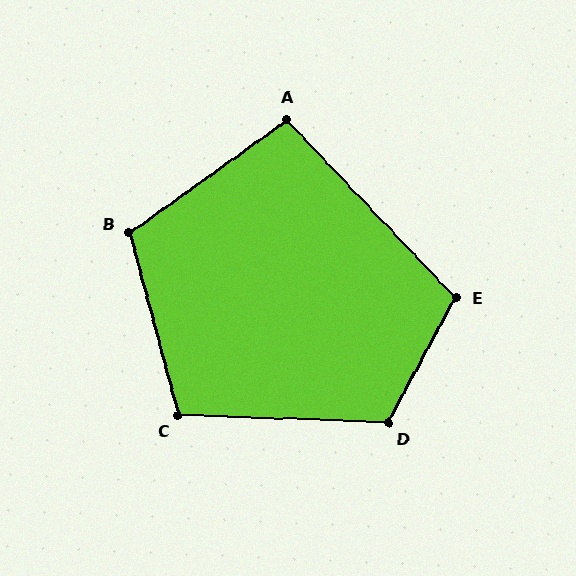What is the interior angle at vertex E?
Approximately 108 degrees (obtuse).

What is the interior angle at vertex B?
Approximately 111 degrees (obtuse).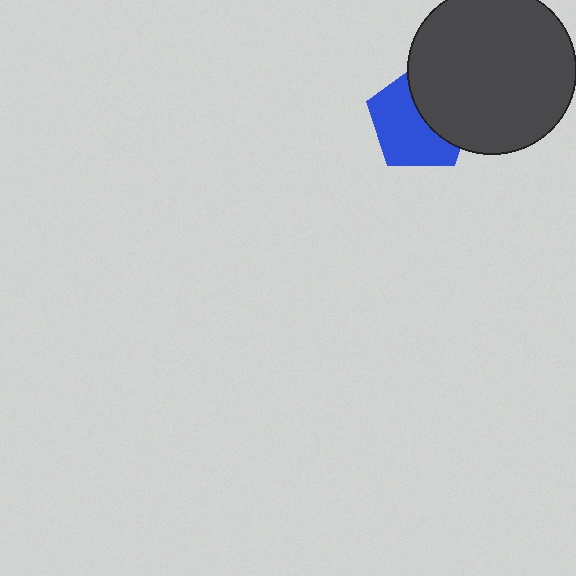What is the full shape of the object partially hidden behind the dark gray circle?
The partially hidden object is a blue pentagon.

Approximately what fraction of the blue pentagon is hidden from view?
Roughly 42% of the blue pentagon is hidden behind the dark gray circle.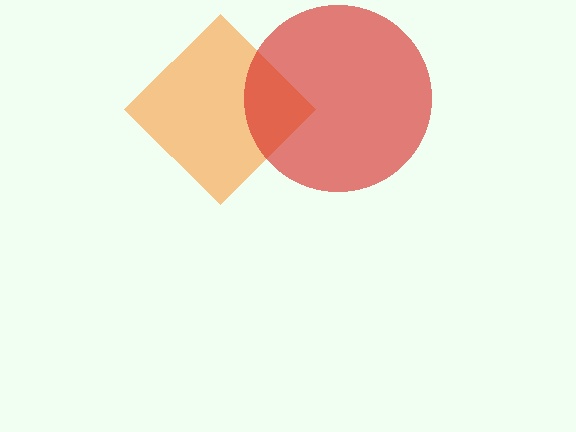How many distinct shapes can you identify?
There are 2 distinct shapes: an orange diamond, a red circle.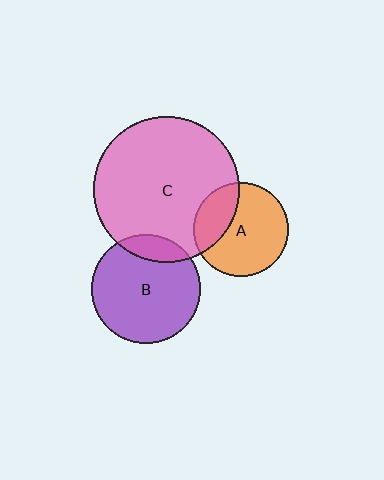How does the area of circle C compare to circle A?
Approximately 2.4 times.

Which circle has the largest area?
Circle C (pink).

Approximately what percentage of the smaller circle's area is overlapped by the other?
Approximately 15%.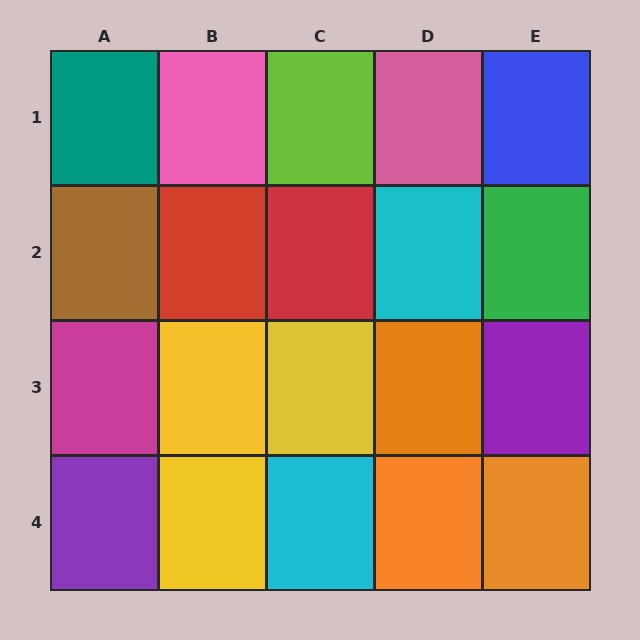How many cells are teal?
1 cell is teal.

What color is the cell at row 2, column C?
Red.